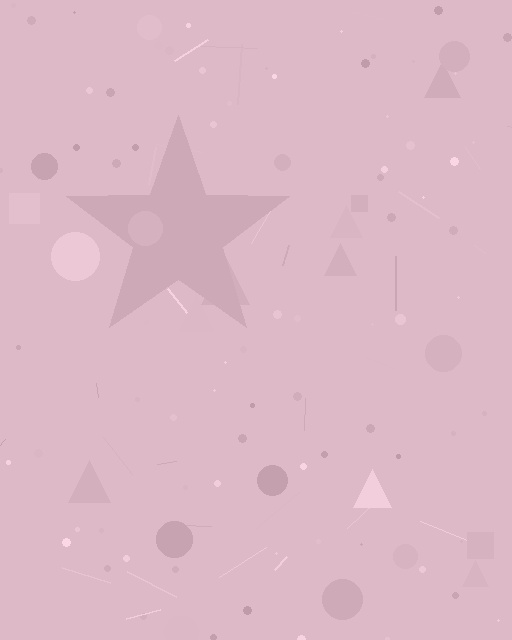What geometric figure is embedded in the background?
A star is embedded in the background.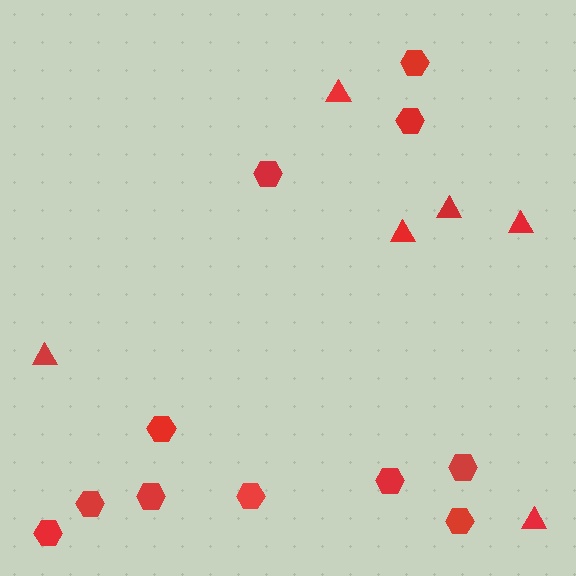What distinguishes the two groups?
There are 2 groups: one group of triangles (6) and one group of hexagons (11).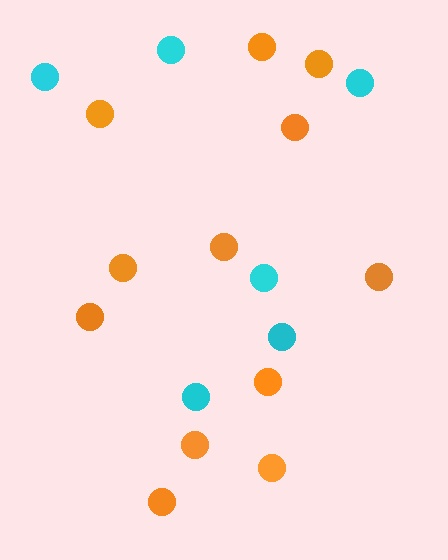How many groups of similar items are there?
There are 2 groups: one group of orange circles (12) and one group of cyan circles (6).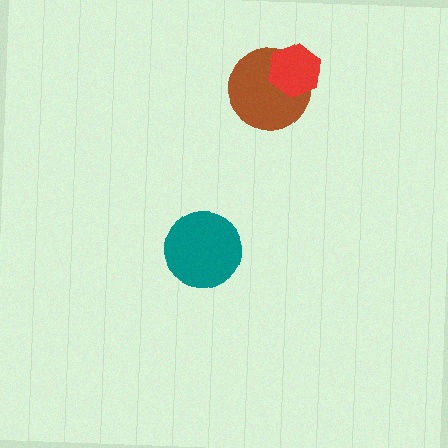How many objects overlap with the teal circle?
0 objects overlap with the teal circle.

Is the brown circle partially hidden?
Yes, it is partially covered by another shape.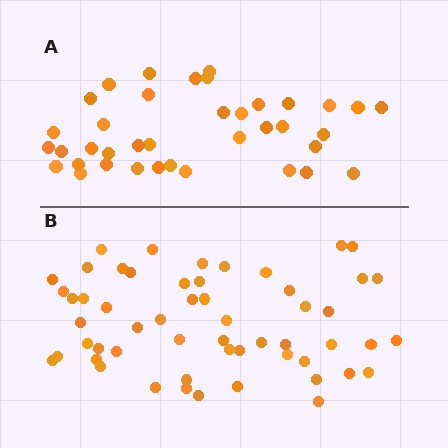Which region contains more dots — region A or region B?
Region B (the bottom region) has more dots.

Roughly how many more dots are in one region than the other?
Region B has approximately 15 more dots than region A.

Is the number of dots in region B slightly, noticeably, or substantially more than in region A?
Region B has noticeably more, but not dramatically so. The ratio is roughly 1.4 to 1.